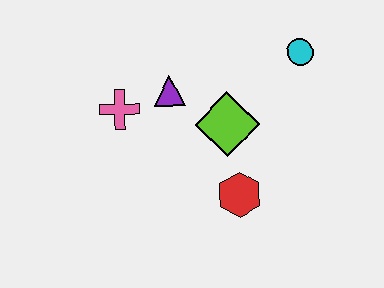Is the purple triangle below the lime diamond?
No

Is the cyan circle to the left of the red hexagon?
No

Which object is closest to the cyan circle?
The lime diamond is closest to the cyan circle.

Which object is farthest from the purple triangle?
The cyan circle is farthest from the purple triangle.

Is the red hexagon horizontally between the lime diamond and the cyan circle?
Yes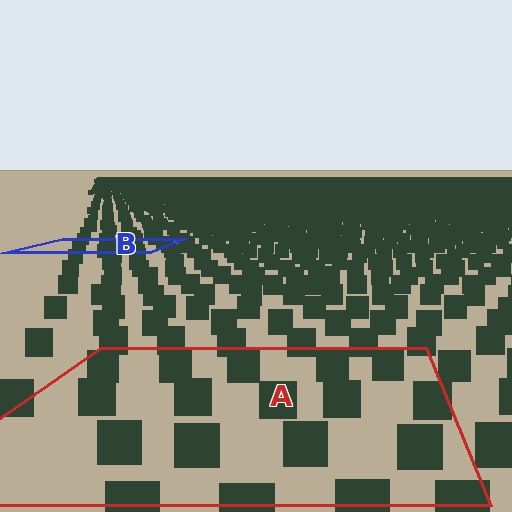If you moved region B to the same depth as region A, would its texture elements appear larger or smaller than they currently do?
They would appear larger. At a closer depth, the same texture elements are projected at a bigger on-screen size.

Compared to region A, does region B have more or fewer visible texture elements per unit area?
Region B has more texture elements per unit area — they are packed more densely because it is farther away.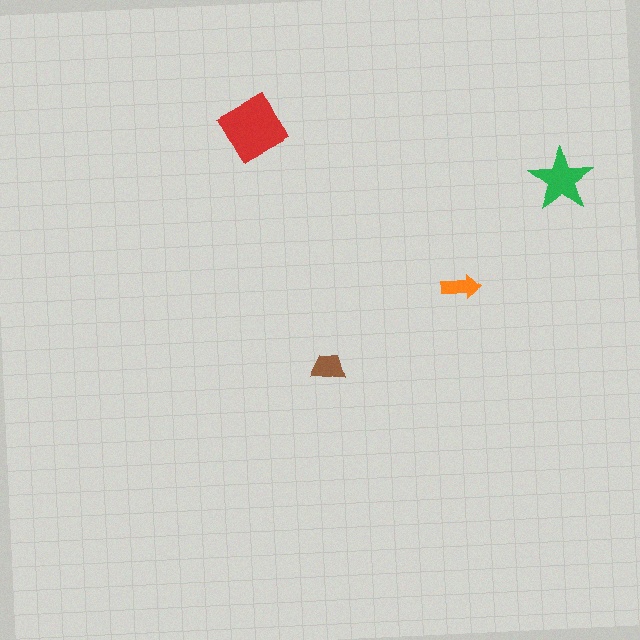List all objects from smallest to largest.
The orange arrow, the brown trapezoid, the green star, the red diamond.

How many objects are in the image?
There are 4 objects in the image.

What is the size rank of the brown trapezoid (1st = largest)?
3rd.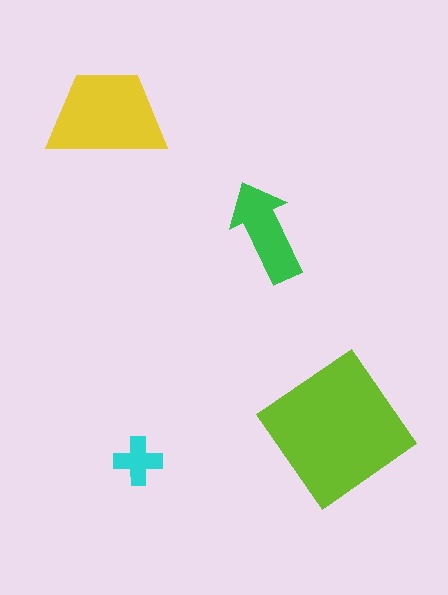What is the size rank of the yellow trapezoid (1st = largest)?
2nd.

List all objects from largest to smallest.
The lime diamond, the yellow trapezoid, the green arrow, the cyan cross.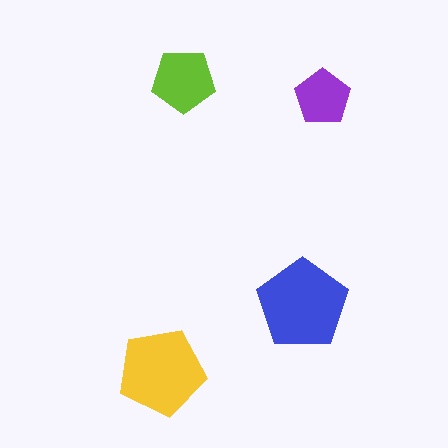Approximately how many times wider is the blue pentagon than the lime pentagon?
About 1.5 times wider.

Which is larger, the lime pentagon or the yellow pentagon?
The yellow one.